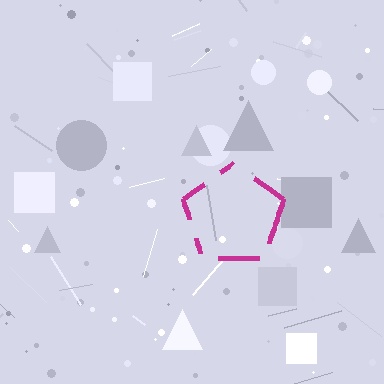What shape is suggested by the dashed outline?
The dashed outline suggests a pentagon.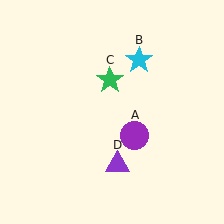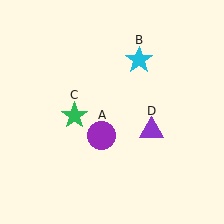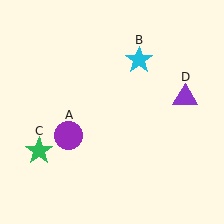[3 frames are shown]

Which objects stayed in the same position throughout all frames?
Cyan star (object B) remained stationary.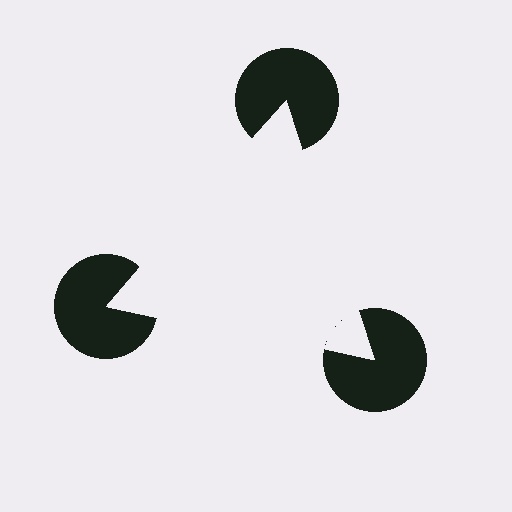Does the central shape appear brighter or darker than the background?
It typically appears slightly brighter than the background, even though no actual brightness change is drawn.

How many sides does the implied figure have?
3 sides.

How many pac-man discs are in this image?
There are 3 — one at each vertex of the illusory triangle.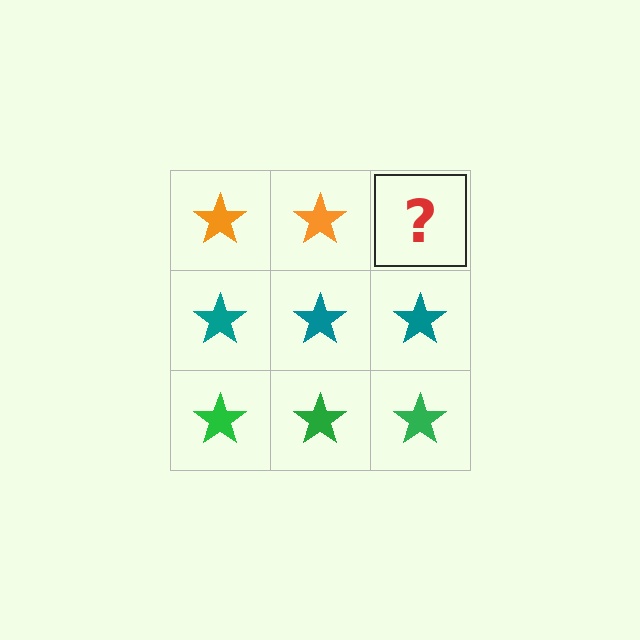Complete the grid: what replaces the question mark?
The question mark should be replaced with an orange star.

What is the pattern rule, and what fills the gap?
The rule is that each row has a consistent color. The gap should be filled with an orange star.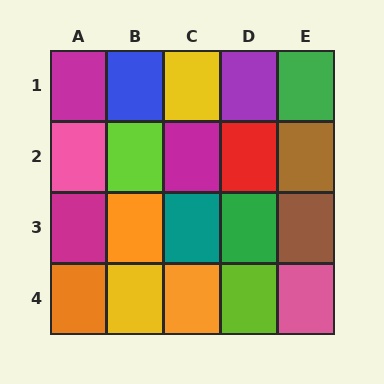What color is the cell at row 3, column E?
Brown.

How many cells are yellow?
2 cells are yellow.